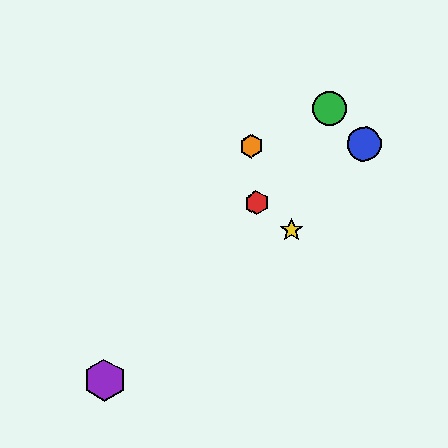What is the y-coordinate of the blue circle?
The blue circle is at y≈144.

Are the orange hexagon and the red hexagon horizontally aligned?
No, the orange hexagon is at y≈146 and the red hexagon is at y≈203.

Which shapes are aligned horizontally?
The blue circle, the orange hexagon are aligned horizontally.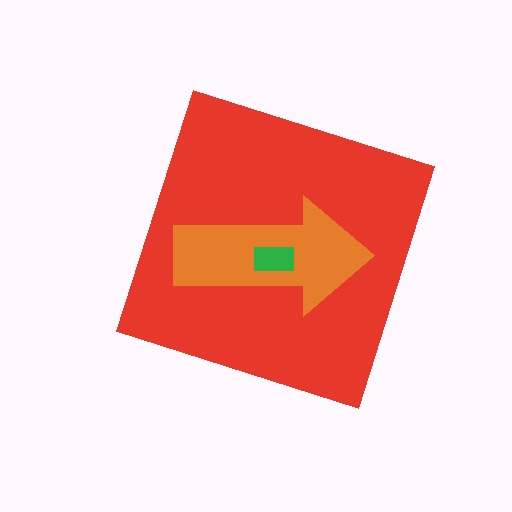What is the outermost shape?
The red diamond.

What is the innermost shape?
The green rectangle.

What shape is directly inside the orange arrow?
The green rectangle.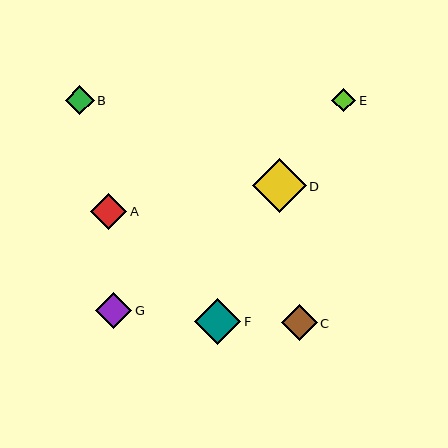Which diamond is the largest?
Diamond D is the largest with a size of approximately 54 pixels.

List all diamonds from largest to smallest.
From largest to smallest: D, F, A, G, C, B, E.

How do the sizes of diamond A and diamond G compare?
Diamond A and diamond G are approximately the same size.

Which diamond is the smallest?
Diamond E is the smallest with a size of approximately 24 pixels.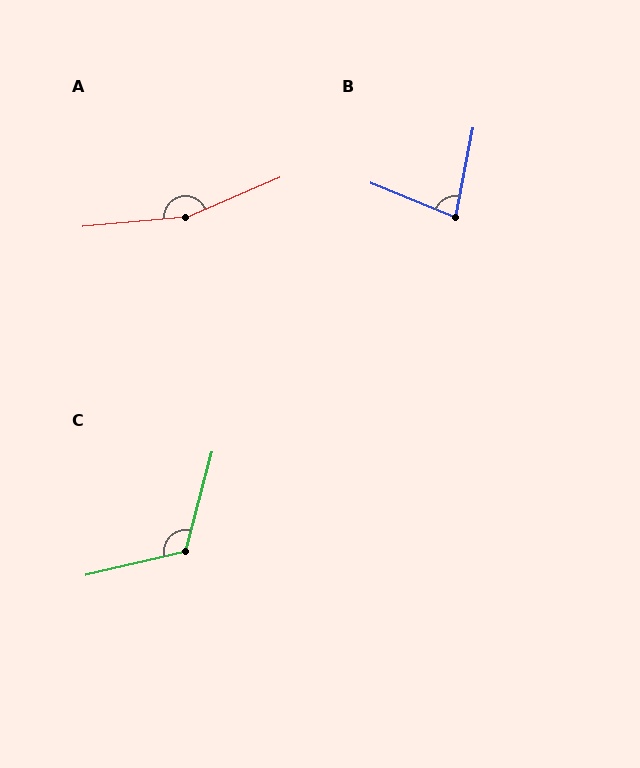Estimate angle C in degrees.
Approximately 119 degrees.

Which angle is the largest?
A, at approximately 162 degrees.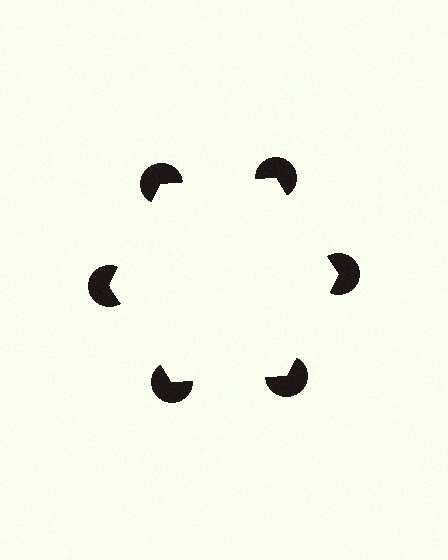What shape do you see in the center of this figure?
An illusory hexagon — its edges are inferred from the aligned wedge cuts in the pac-man discs, not physically drawn.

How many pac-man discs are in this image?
There are 6 — one at each vertex of the illusory hexagon.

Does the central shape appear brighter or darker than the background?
It typically appears slightly brighter than the background, even though no actual brightness change is drawn.